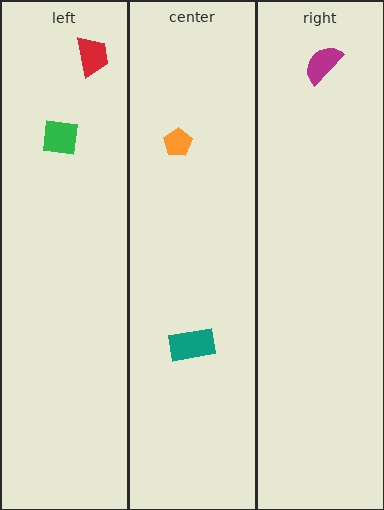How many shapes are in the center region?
2.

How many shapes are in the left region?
2.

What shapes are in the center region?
The teal rectangle, the orange pentagon.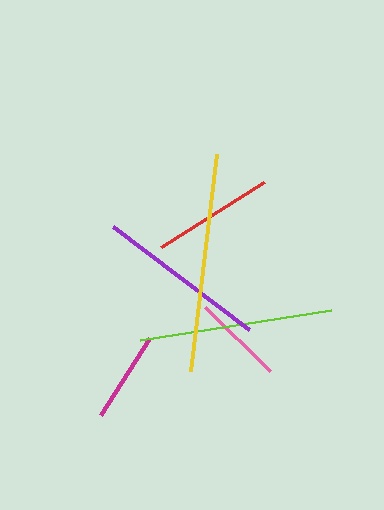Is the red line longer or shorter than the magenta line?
The red line is longer than the magenta line.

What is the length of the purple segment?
The purple segment is approximately 171 pixels long.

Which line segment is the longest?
The yellow line is the longest at approximately 218 pixels.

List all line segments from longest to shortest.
From longest to shortest: yellow, lime, purple, red, magenta, pink.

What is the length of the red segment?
The red segment is approximately 121 pixels long.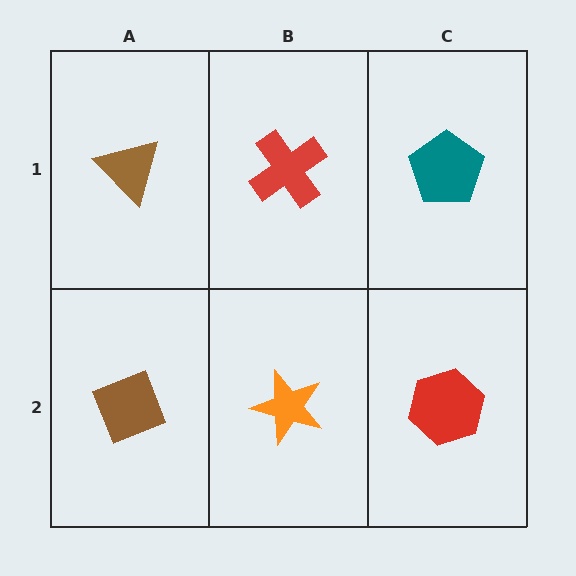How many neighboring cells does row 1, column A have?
2.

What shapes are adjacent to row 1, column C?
A red hexagon (row 2, column C), a red cross (row 1, column B).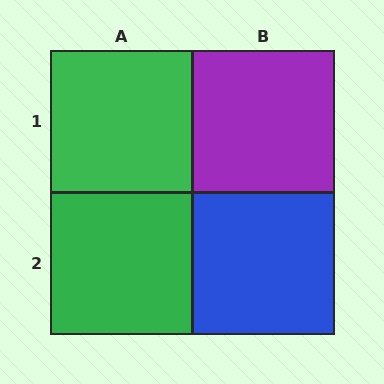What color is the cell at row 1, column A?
Green.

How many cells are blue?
1 cell is blue.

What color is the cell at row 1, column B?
Purple.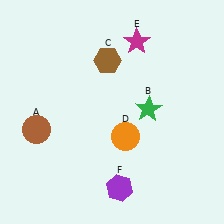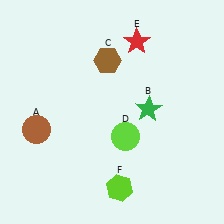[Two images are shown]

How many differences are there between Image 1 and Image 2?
There are 3 differences between the two images.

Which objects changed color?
D changed from orange to lime. E changed from magenta to red. F changed from purple to lime.